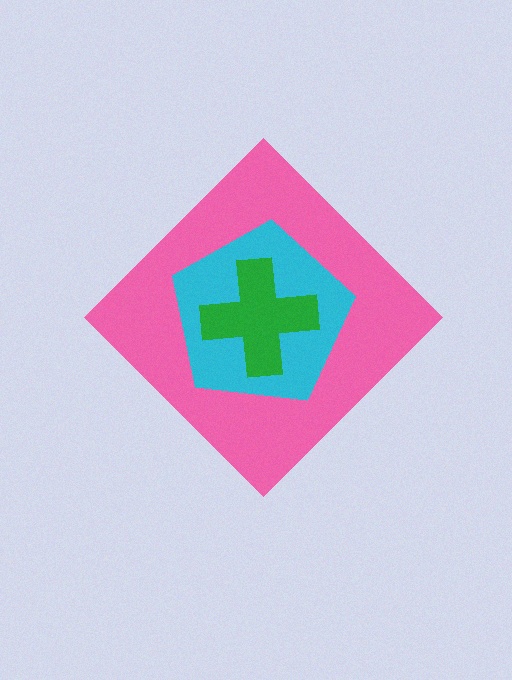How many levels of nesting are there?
3.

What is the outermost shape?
The pink diamond.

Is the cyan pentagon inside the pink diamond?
Yes.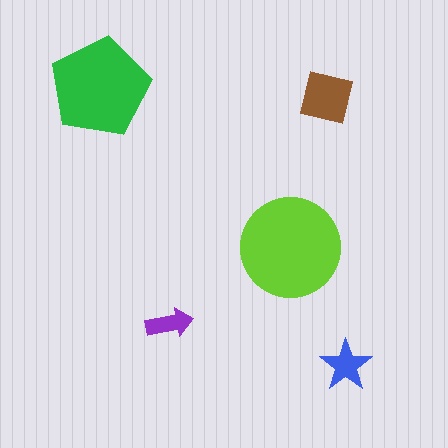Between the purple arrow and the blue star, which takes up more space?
The blue star.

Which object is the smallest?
The purple arrow.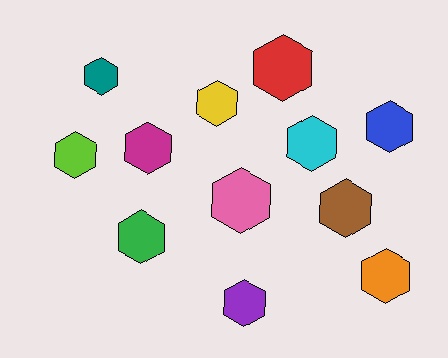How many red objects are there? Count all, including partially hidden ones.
There is 1 red object.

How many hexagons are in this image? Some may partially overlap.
There are 12 hexagons.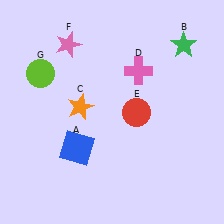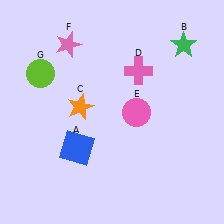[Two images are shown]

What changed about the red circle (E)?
In Image 1, E is red. In Image 2, it changed to pink.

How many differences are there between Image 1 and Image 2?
There is 1 difference between the two images.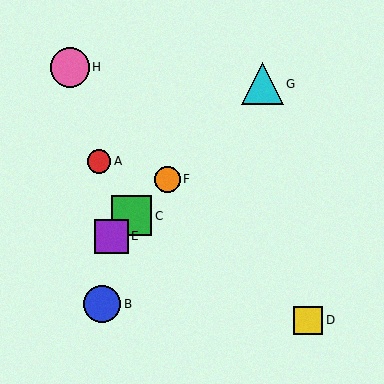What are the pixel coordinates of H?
Object H is at (70, 67).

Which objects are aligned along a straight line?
Objects C, E, F, G are aligned along a straight line.